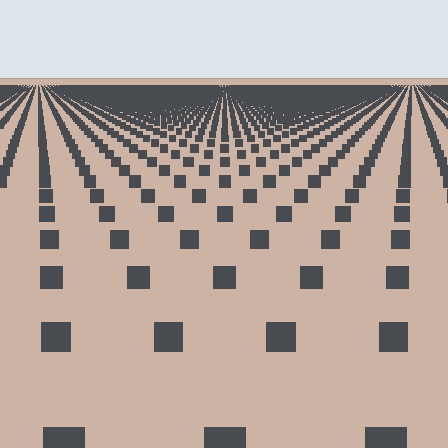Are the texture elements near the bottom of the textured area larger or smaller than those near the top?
Larger. Near the bottom, elements are closer to the viewer and appear at a bigger on-screen size.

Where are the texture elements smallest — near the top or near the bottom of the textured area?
Near the top.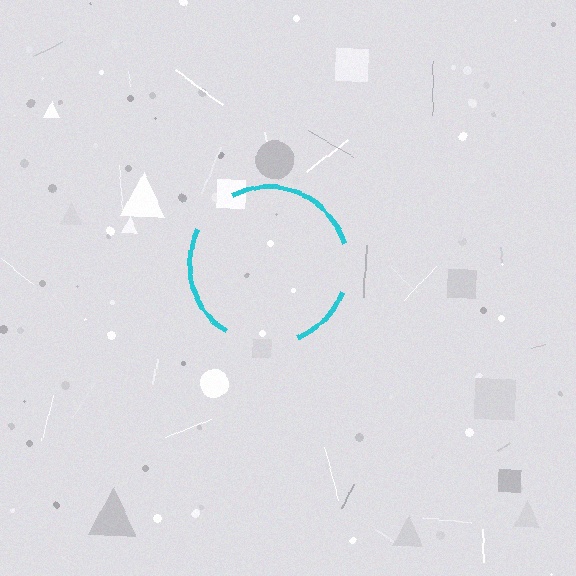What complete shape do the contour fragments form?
The contour fragments form a circle.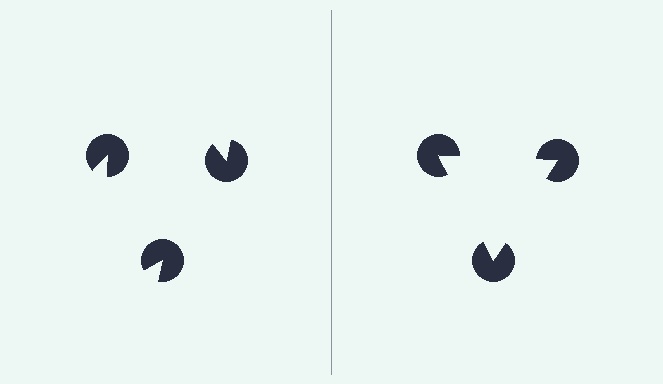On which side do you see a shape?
An illusory triangle appears on the right side. On the left side the wedge cuts are rotated, so no coherent shape forms.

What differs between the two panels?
The pac-man discs are positioned identically on both sides; only the wedge orientations differ. On the right they align to a triangle; on the left they are misaligned.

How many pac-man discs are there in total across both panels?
6 — 3 on each side.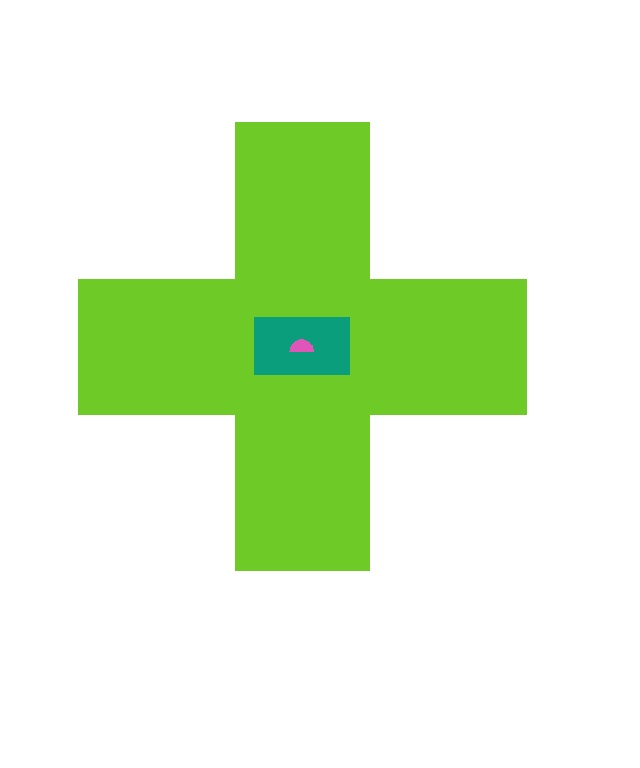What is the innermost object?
The pink semicircle.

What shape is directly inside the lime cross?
The teal rectangle.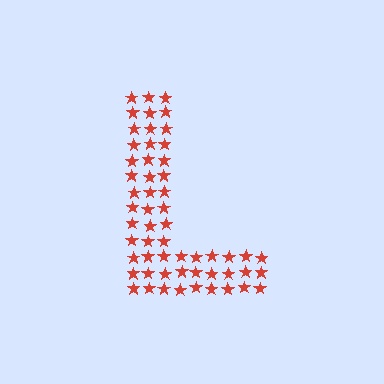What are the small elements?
The small elements are stars.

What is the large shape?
The large shape is the letter L.